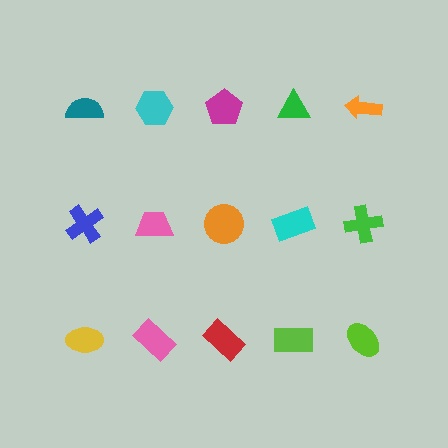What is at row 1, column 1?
A teal semicircle.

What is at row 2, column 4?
A cyan rectangle.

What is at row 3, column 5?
A lime ellipse.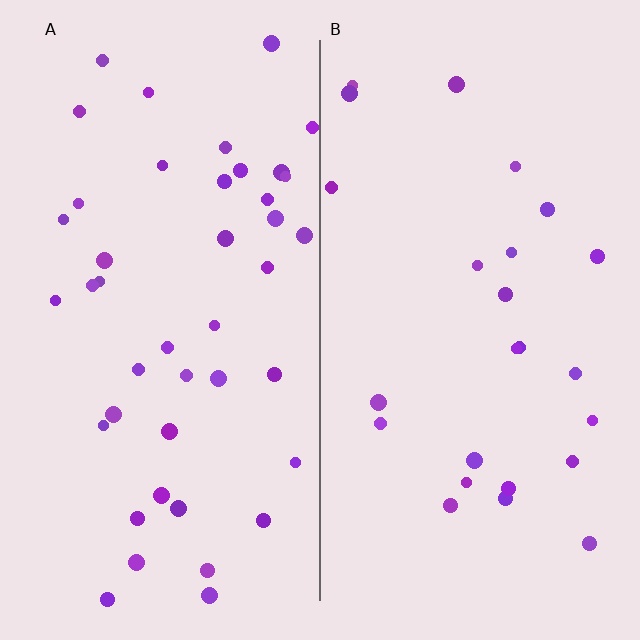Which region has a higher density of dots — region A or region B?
A (the left).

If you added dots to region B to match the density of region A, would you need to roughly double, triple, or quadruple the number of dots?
Approximately double.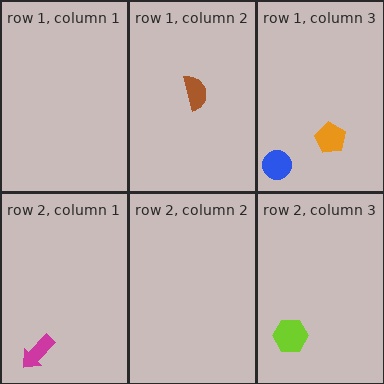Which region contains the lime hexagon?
The row 2, column 3 region.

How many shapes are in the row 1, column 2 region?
1.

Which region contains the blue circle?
The row 1, column 3 region.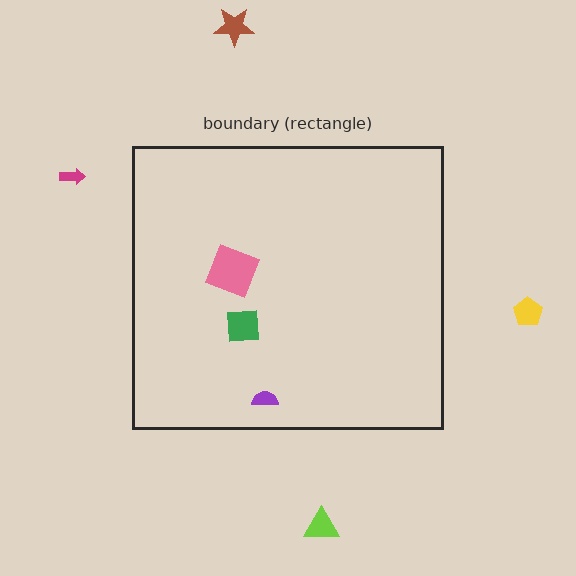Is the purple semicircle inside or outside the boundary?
Inside.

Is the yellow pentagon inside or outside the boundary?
Outside.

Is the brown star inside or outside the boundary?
Outside.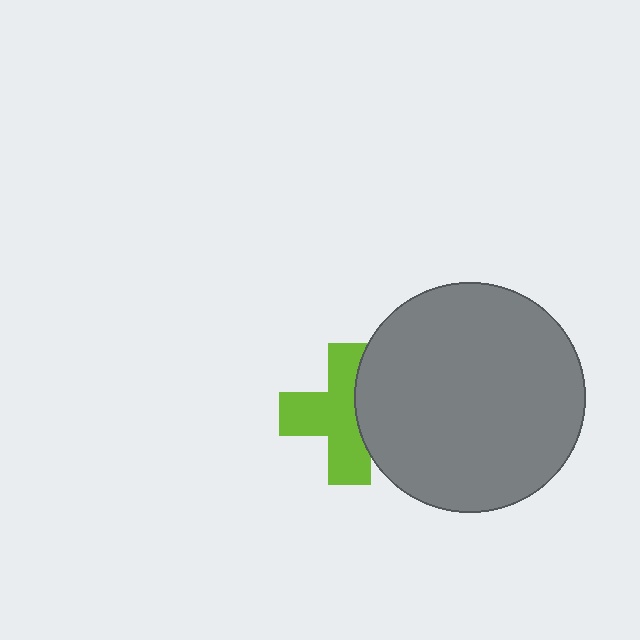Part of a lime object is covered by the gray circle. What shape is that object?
It is a cross.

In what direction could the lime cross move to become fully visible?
The lime cross could move left. That would shift it out from behind the gray circle entirely.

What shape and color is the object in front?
The object in front is a gray circle.